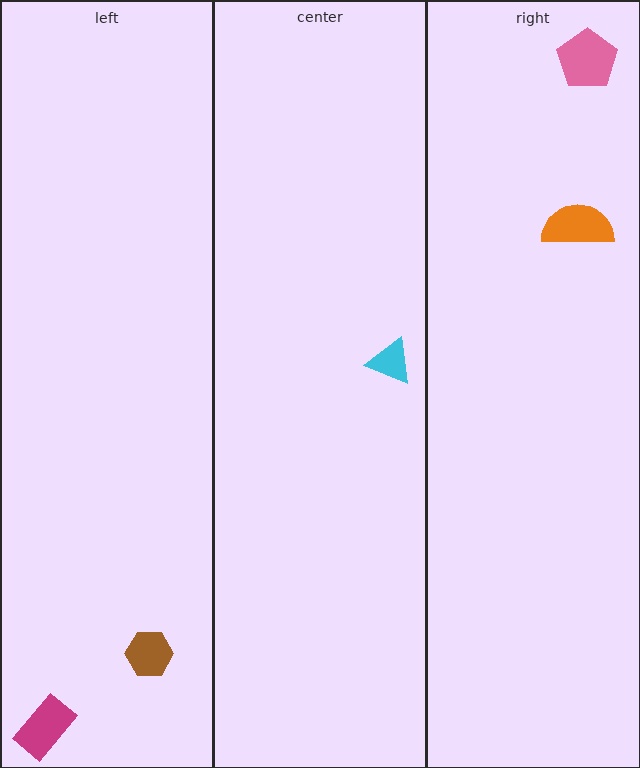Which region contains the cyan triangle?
The center region.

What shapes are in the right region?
The pink pentagon, the orange semicircle.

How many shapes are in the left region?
2.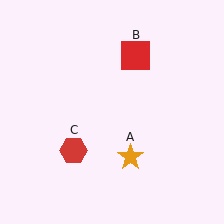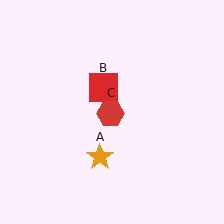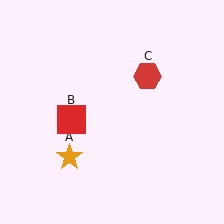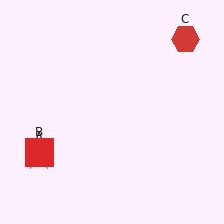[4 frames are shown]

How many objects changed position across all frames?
3 objects changed position: orange star (object A), red square (object B), red hexagon (object C).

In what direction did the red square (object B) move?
The red square (object B) moved down and to the left.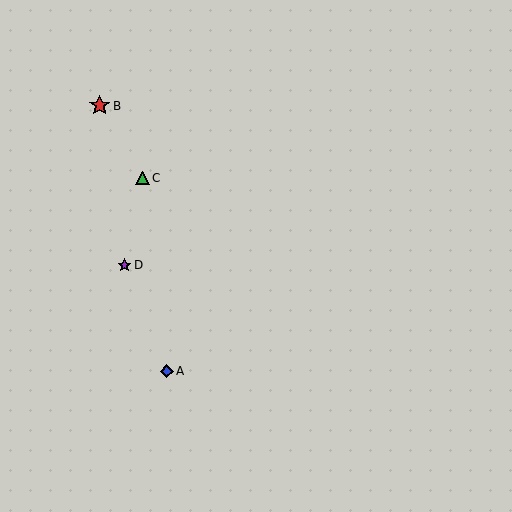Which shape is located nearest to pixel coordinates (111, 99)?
The red star (labeled B) at (100, 106) is nearest to that location.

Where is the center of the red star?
The center of the red star is at (100, 106).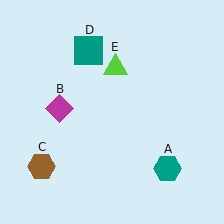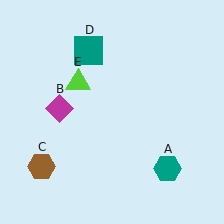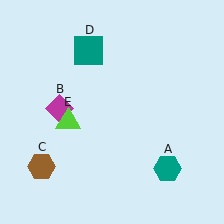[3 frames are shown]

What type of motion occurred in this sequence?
The lime triangle (object E) rotated counterclockwise around the center of the scene.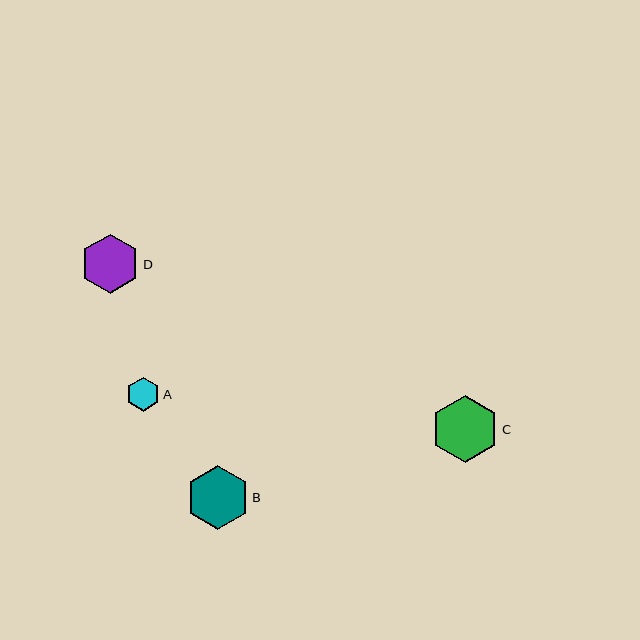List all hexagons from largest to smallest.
From largest to smallest: C, B, D, A.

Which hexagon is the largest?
Hexagon C is the largest with a size of approximately 68 pixels.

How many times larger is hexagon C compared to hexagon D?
Hexagon C is approximately 1.1 times the size of hexagon D.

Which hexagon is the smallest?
Hexagon A is the smallest with a size of approximately 34 pixels.